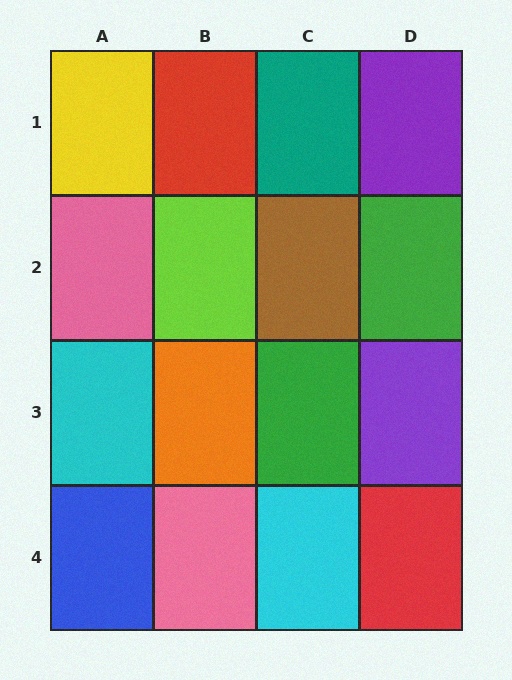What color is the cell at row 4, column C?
Cyan.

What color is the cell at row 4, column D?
Red.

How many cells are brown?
1 cell is brown.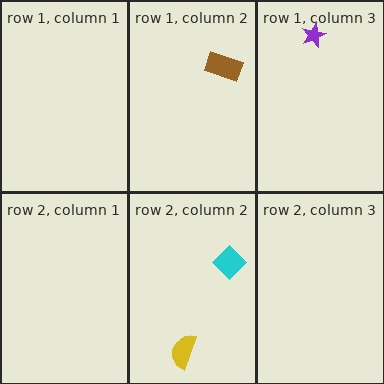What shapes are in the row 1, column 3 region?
The purple star.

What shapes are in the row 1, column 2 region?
The brown rectangle.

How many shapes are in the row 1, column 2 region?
1.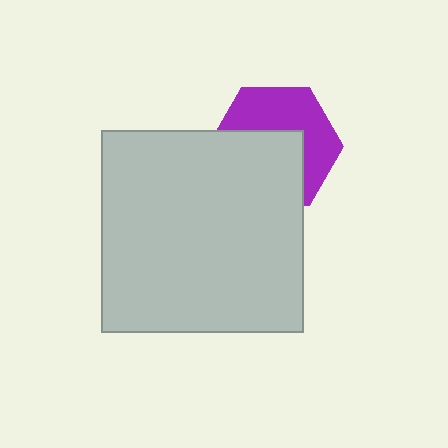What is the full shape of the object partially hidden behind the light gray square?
The partially hidden object is a purple hexagon.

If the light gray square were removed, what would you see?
You would see the complete purple hexagon.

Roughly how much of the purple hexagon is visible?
About half of it is visible (roughly 49%).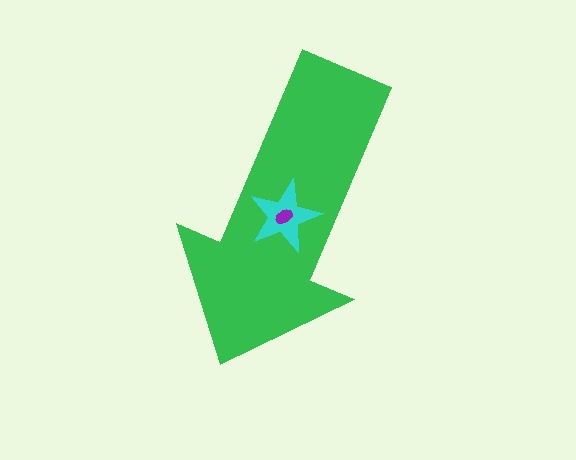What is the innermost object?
The purple ellipse.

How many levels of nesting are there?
3.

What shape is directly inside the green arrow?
The cyan star.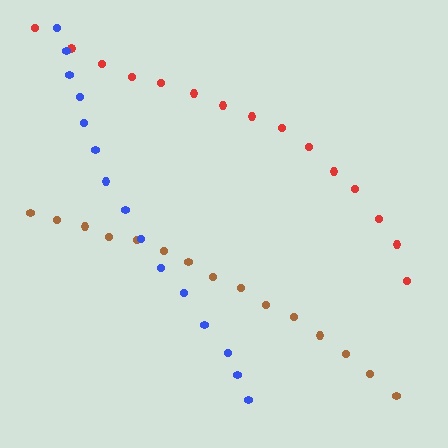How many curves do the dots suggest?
There are 3 distinct paths.